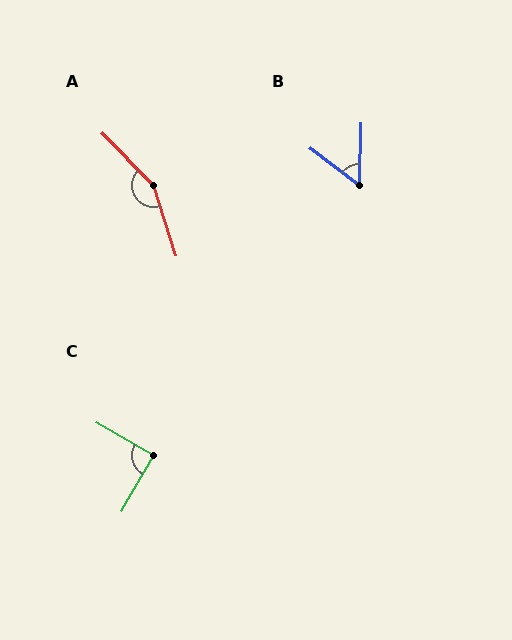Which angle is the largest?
A, at approximately 153 degrees.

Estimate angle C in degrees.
Approximately 90 degrees.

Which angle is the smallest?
B, at approximately 54 degrees.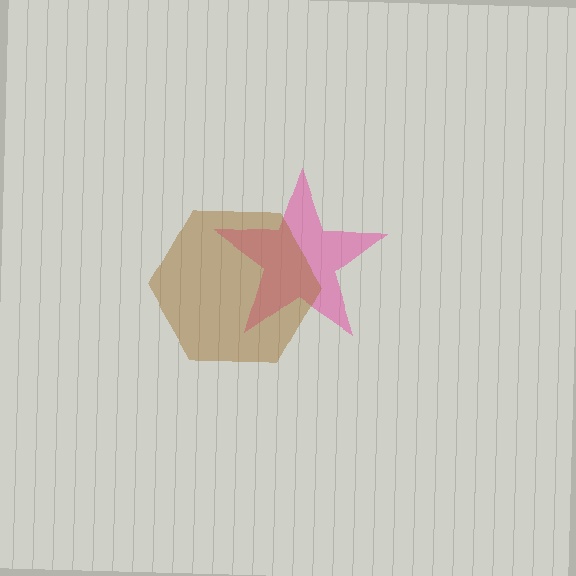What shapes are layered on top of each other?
The layered shapes are: a pink star, a brown hexagon.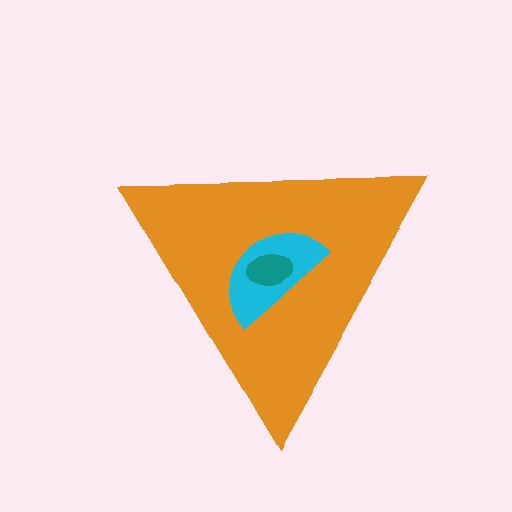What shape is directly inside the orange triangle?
The cyan semicircle.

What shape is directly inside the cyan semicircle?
The teal ellipse.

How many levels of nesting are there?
3.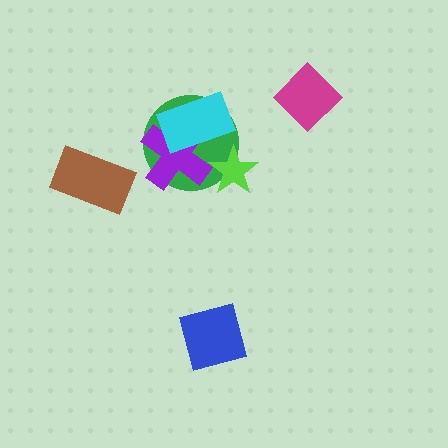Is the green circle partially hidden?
Yes, it is partially covered by another shape.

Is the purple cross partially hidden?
Yes, it is partially covered by another shape.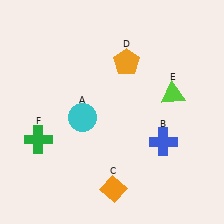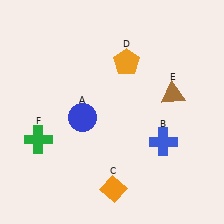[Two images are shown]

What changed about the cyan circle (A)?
In Image 1, A is cyan. In Image 2, it changed to blue.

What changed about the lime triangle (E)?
In Image 1, E is lime. In Image 2, it changed to brown.